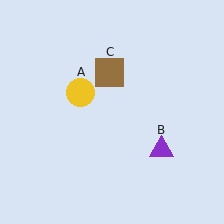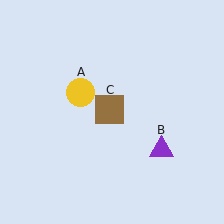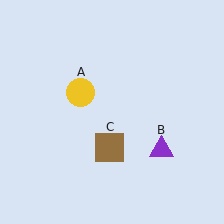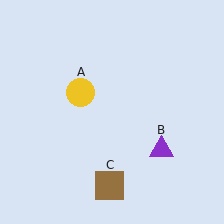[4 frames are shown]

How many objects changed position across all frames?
1 object changed position: brown square (object C).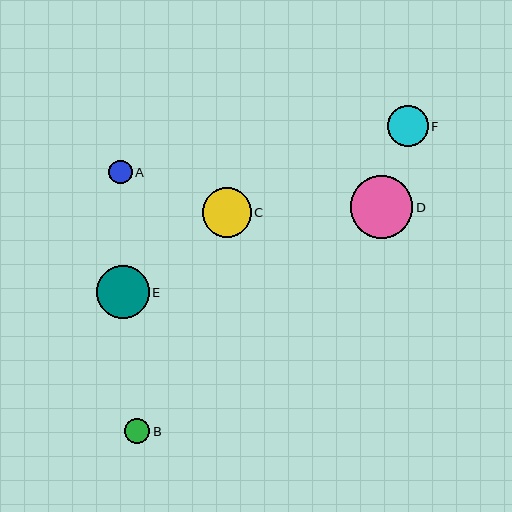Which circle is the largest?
Circle D is the largest with a size of approximately 63 pixels.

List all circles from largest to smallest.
From largest to smallest: D, E, C, F, B, A.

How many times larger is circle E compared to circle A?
Circle E is approximately 2.3 times the size of circle A.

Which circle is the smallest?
Circle A is the smallest with a size of approximately 24 pixels.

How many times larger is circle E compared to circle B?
Circle E is approximately 2.1 times the size of circle B.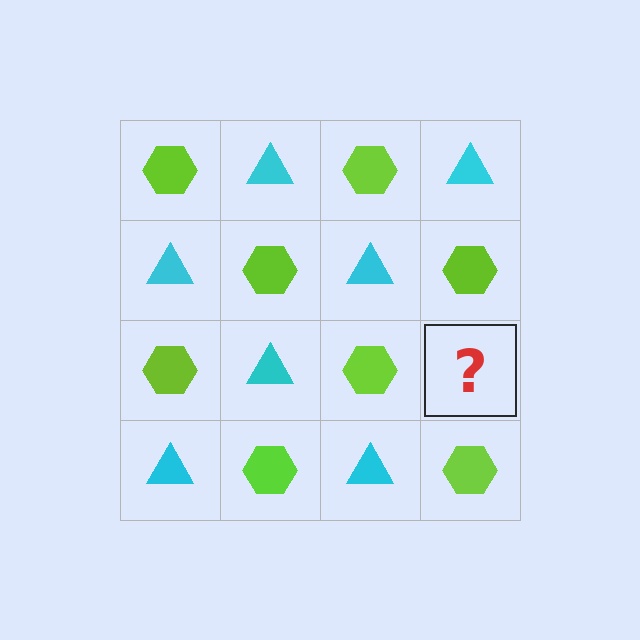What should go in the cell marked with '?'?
The missing cell should contain a cyan triangle.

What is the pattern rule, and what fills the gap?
The rule is that it alternates lime hexagon and cyan triangle in a checkerboard pattern. The gap should be filled with a cyan triangle.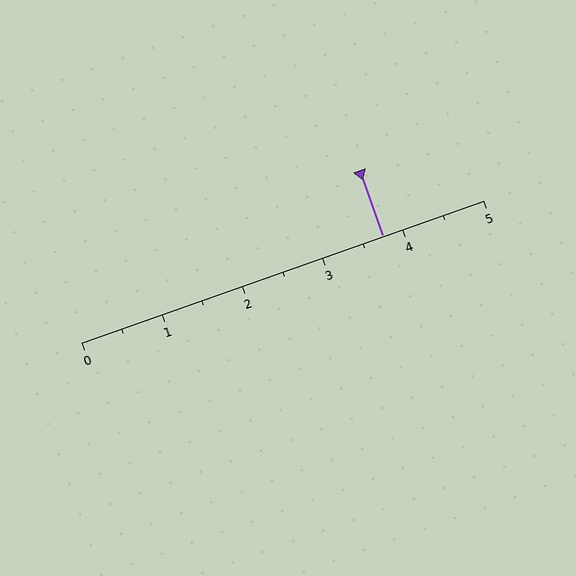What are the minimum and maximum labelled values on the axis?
The axis runs from 0 to 5.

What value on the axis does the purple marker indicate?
The marker indicates approximately 3.8.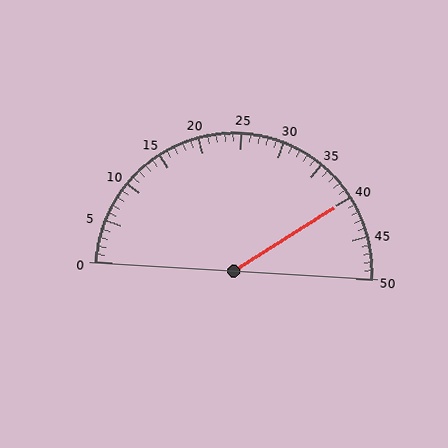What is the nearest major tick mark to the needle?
The nearest major tick mark is 40.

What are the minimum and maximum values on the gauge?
The gauge ranges from 0 to 50.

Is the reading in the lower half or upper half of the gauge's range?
The reading is in the upper half of the range (0 to 50).